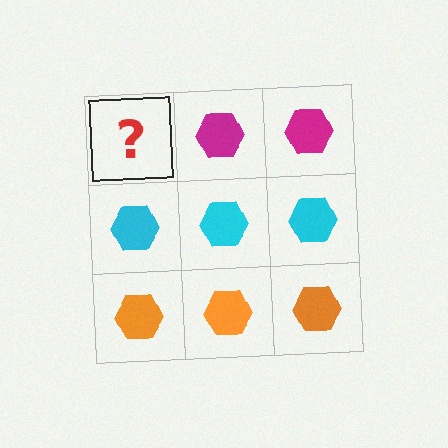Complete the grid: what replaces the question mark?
The question mark should be replaced with a magenta hexagon.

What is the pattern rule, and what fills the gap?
The rule is that each row has a consistent color. The gap should be filled with a magenta hexagon.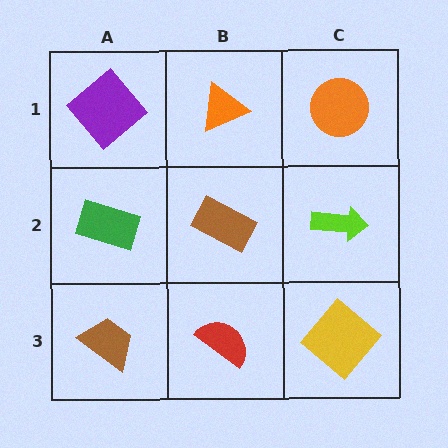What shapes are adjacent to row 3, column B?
A brown rectangle (row 2, column B), a brown trapezoid (row 3, column A), a yellow diamond (row 3, column C).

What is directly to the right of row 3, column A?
A red semicircle.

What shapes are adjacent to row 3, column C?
A lime arrow (row 2, column C), a red semicircle (row 3, column B).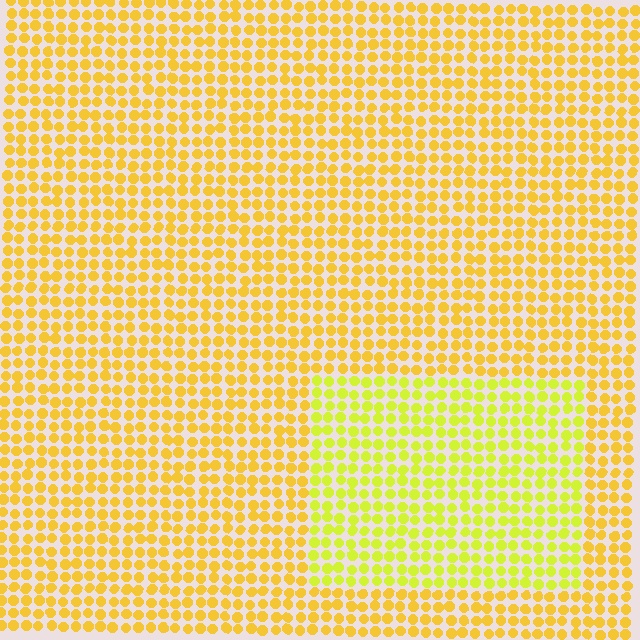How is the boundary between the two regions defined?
The boundary is defined purely by a slight shift in hue (about 26 degrees). Spacing, size, and orientation are identical on both sides.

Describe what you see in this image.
The image is filled with small yellow elements in a uniform arrangement. A rectangle-shaped region is visible where the elements are tinted to a slightly different hue, forming a subtle color boundary.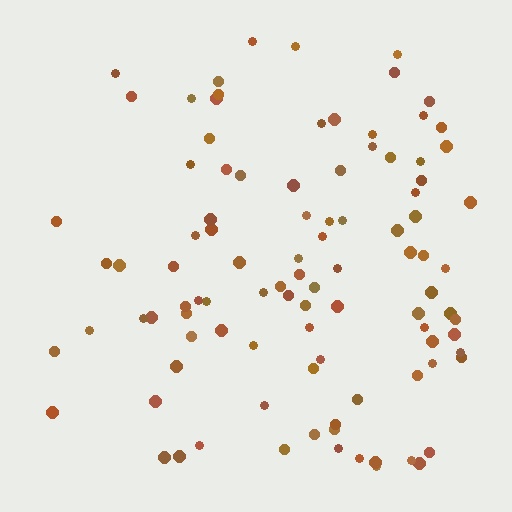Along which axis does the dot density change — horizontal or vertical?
Horizontal.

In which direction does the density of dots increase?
From left to right, with the right side densest.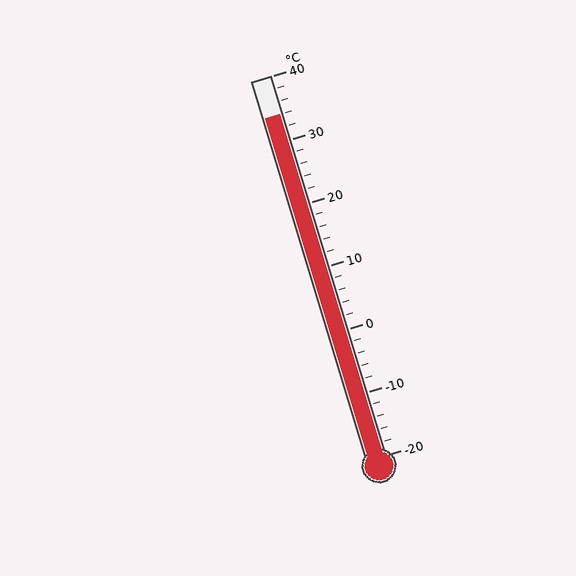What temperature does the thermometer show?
The thermometer shows approximately 34°C.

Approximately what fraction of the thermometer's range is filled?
The thermometer is filled to approximately 90% of its range.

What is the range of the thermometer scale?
The thermometer scale ranges from -20°C to 40°C.